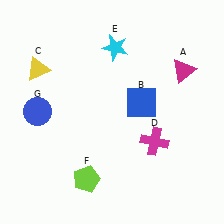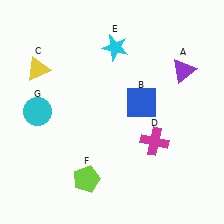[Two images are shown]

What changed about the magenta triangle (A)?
In Image 1, A is magenta. In Image 2, it changed to purple.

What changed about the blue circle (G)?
In Image 1, G is blue. In Image 2, it changed to cyan.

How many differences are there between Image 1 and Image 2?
There are 2 differences between the two images.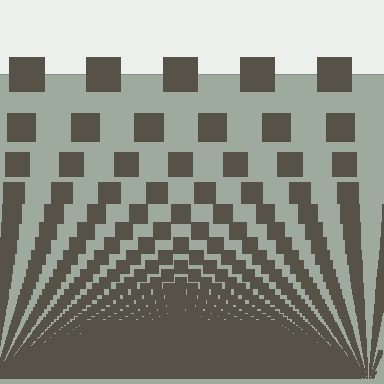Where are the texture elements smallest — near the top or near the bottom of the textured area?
Near the bottom.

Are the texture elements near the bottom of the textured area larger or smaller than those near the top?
Smaller. The gradient is inverted — elements near the bottom are smaller and denser.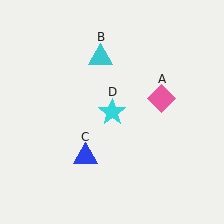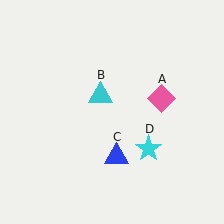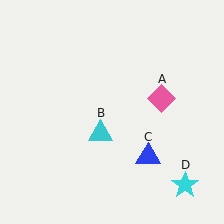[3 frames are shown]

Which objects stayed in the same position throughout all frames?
Pink diamond (object A) remained stationary.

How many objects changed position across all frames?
3 objects changed position: cyan triangle (object B), blue triangle (object C), cyan star (object D).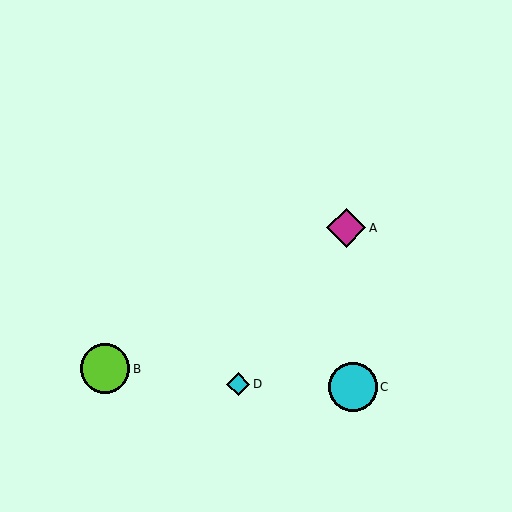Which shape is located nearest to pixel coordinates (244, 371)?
The cyan diamond (labeled D) at (238, 384) is nearest to that location.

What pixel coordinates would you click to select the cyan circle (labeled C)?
Click at (353, 387) to select the cyan circle C.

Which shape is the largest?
The lime circle (labeled B) is the largest.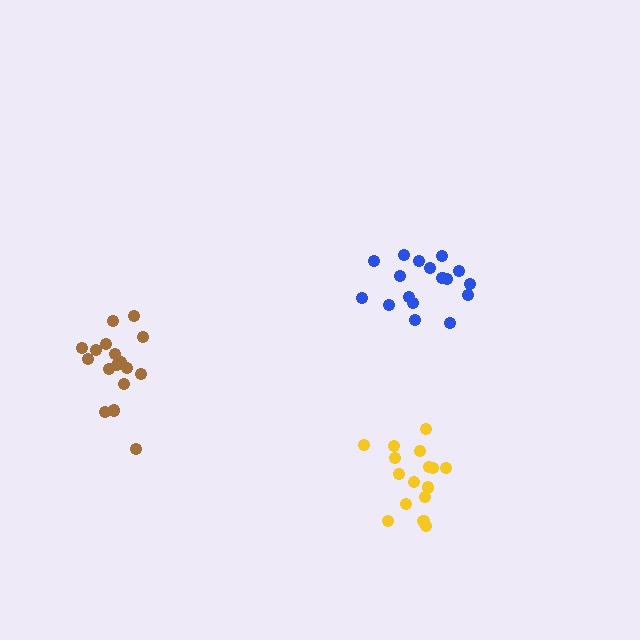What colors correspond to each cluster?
The clusters are colored: blue, yellow, brown.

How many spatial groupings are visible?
There are 3 spatial groupings.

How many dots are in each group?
Group 1: 17 dots, Group 2: 16 dots, Group 3: 18 dots (51 total).